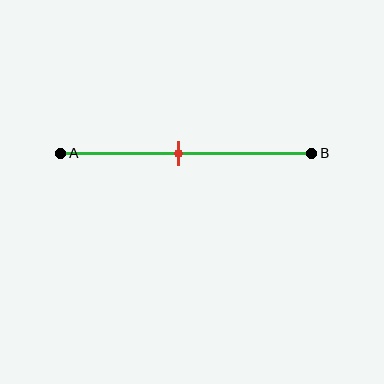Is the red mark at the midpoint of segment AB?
Yes, the mark is approximately at the midpoint.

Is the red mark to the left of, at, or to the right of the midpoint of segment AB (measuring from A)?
The red mark is approximately at the midpoint of segment AB.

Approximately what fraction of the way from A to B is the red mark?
The red mark is approximately 45% of the way from A to B.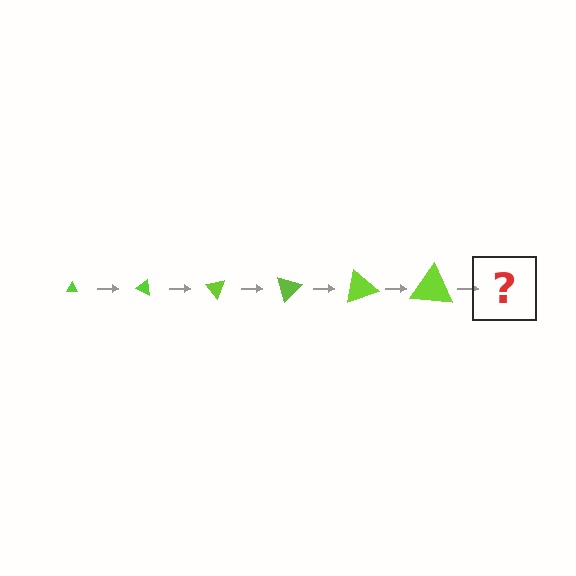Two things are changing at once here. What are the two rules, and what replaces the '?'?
The two rules are that the triangle grows larger each step and it rotates 25 degrees each step. The '?' should be a triangle, larger than the previous one and rotated 150 degrees from the start.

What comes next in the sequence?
The next element should be a triangle, larger than the previous one and rotated 150 degrees from the start.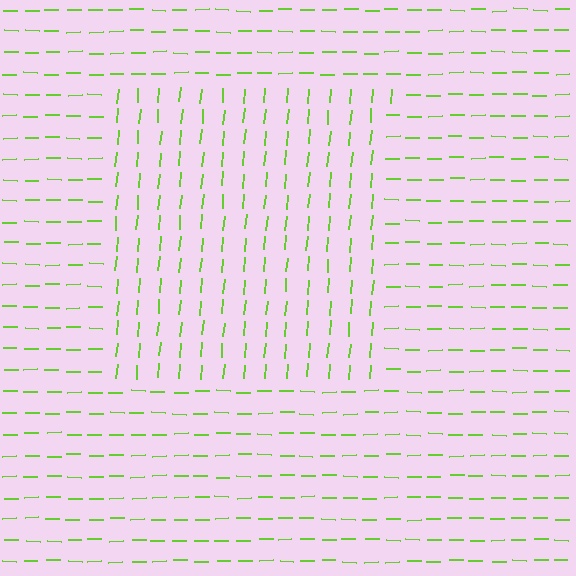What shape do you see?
I see a rectangle.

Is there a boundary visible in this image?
Yes, there is a texture boundary formed by a change in line orientation.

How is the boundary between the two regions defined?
The boundary is defined purely by a change in line orientation (approximately 85 degrees difference). All lines are the same color and thickness.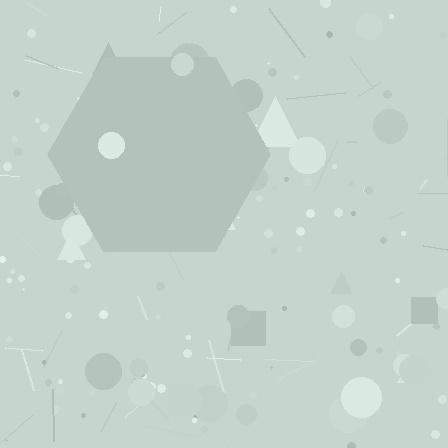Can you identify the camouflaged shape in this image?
The camouflaged shape is a hexagon.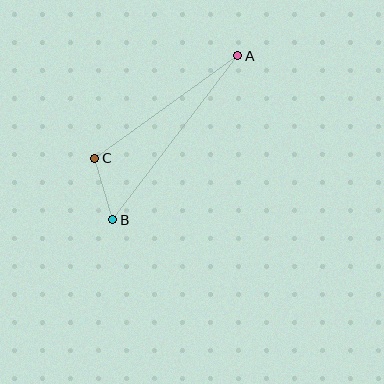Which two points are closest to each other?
Points B and C are closest to each other.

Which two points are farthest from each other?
Points A and B are farthest from each other.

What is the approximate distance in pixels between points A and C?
The distance between A and C is approximately 176 pixels.